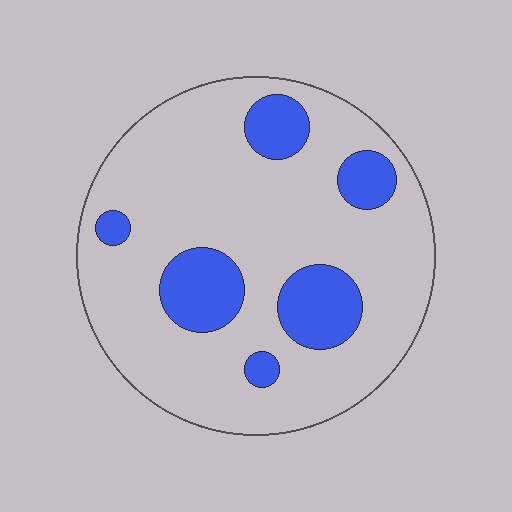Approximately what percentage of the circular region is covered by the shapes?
Approximately 20%.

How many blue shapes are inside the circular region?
6.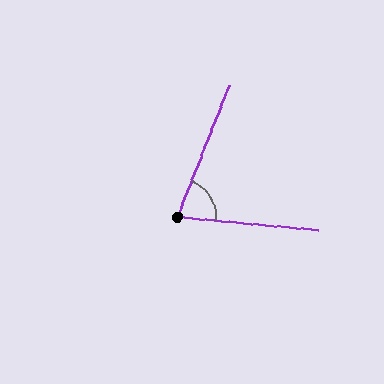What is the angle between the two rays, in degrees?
Approximately 74 degrees.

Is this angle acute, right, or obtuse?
It is acute.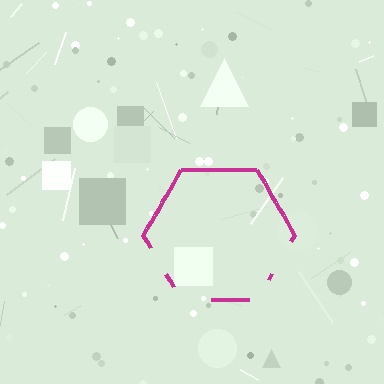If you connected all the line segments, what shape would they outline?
They would outline a hexagon.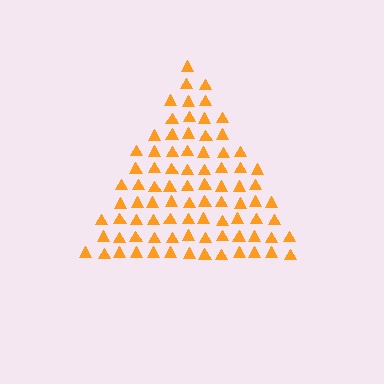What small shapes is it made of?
It is made of small triangles.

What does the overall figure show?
The overall figure shows a triangle.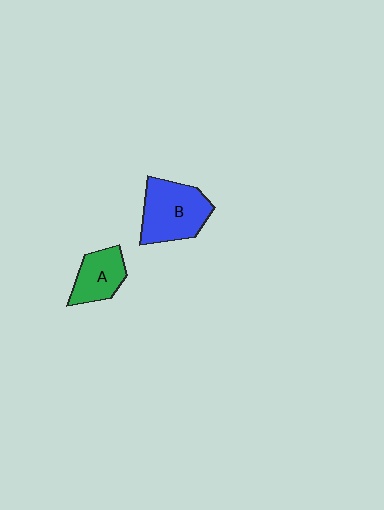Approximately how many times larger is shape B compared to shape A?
Approximately 1.5 times.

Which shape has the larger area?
Shape B (blue).